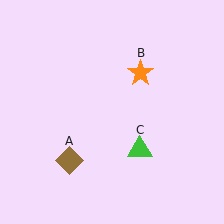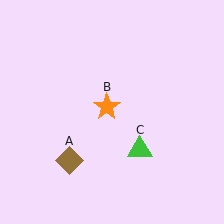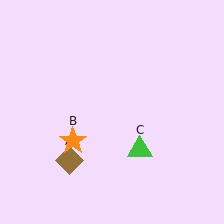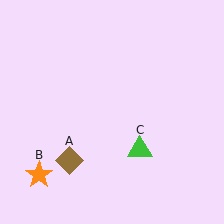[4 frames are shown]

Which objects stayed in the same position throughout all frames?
Brown diamond (object A) and green triangle (object C) remained stationary.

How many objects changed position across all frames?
1 object changed position: orange star (object B).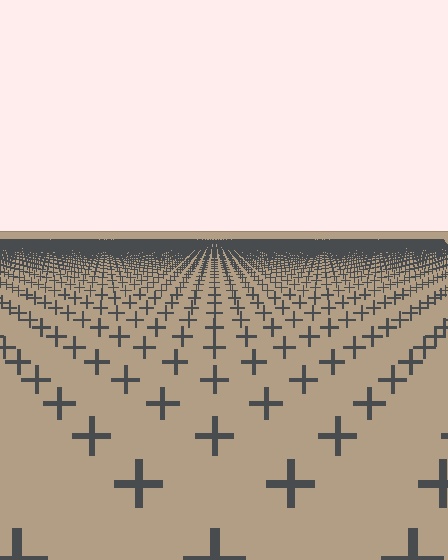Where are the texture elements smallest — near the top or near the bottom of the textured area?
Near the top.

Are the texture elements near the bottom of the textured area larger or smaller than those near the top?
Larger. Near the bottom, elements are closer to the viewer and appear at a bigger on-screen size.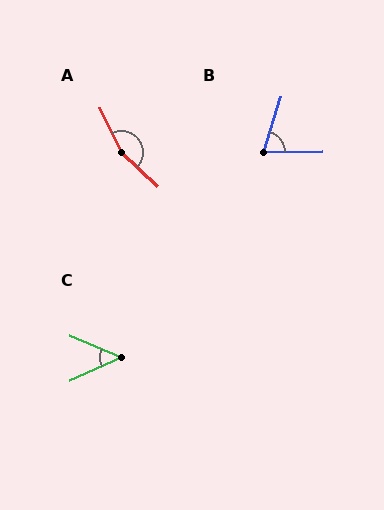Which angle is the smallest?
C, at approximately 47 degrees.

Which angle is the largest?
A, at approximately 159 degrees.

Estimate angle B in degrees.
Approximately 72 degrees.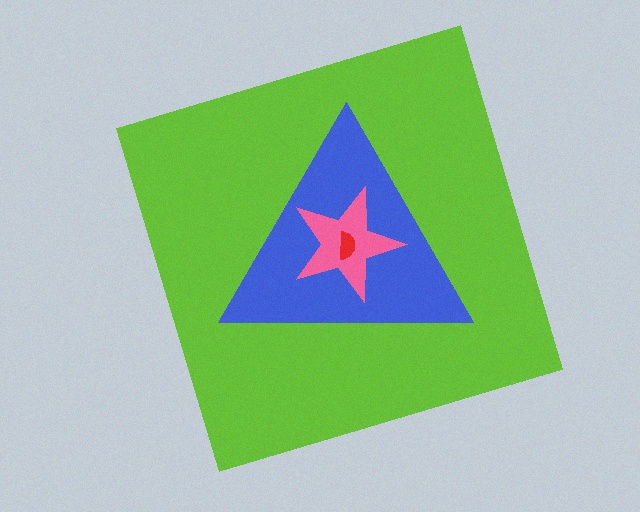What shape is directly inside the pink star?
The red semicircle.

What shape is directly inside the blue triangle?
The pink star.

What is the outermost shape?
The lime square.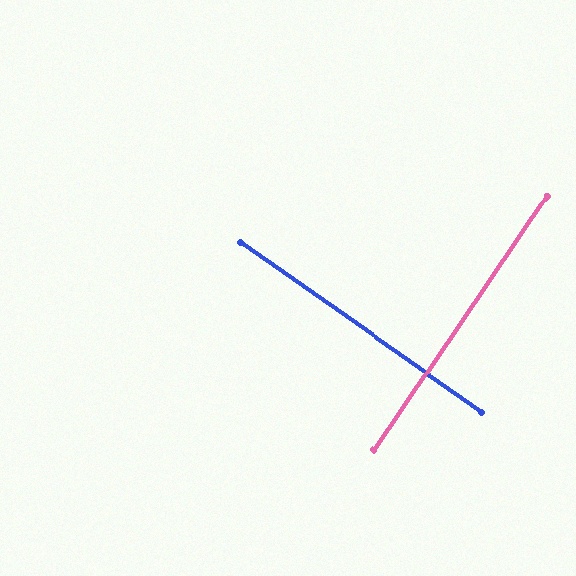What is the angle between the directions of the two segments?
Approximately 89 degrees.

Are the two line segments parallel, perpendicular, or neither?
Perpendicular — they meet at approximately 89°.